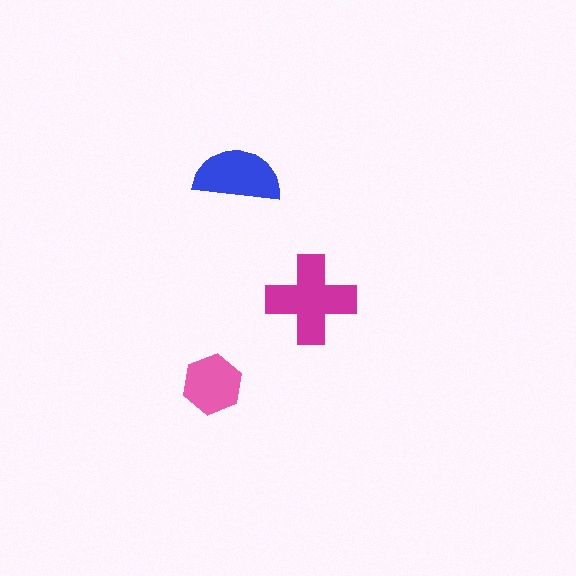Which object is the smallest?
The pink hexagon.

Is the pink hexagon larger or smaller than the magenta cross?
Smaller.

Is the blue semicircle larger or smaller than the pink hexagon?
Larger.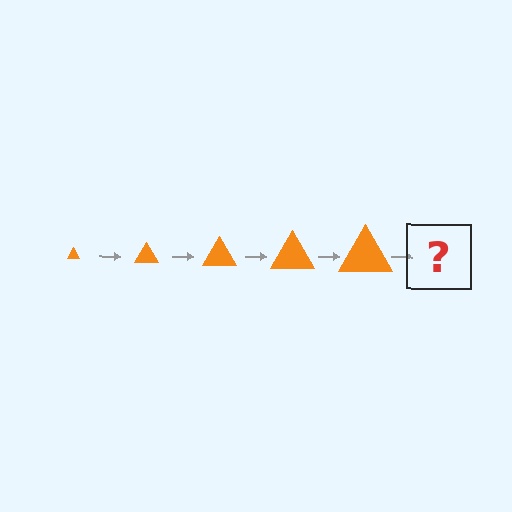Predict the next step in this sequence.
The next step is an orange triangle, larger than the previous one.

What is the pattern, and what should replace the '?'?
The pattern is that the triangle gets progressively larger each step. The '?' should be an orange triangle, larger than the previous one.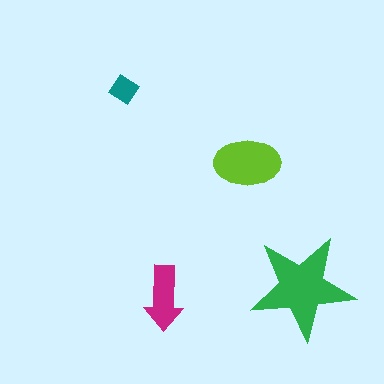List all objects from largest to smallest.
The green star, the lime ellipse, the magenta arrow, the teal diamond.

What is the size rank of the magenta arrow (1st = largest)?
3rd.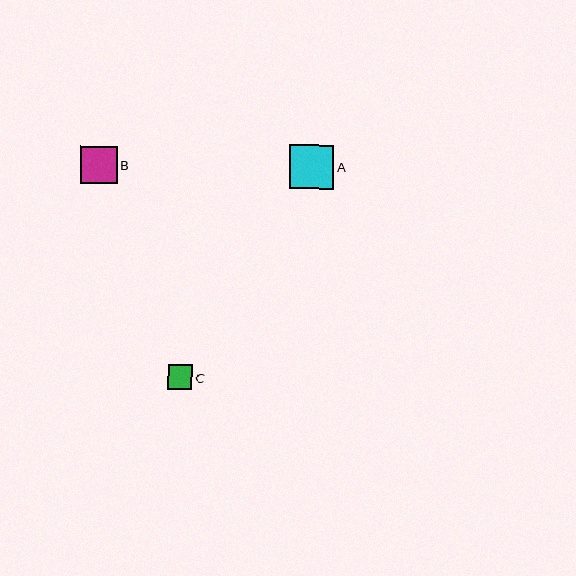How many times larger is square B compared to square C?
Square B is approximately 1.5 times the size of square C.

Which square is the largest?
Square A is the largest with a size of approximately 44 pixels.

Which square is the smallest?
Square C is the smallest with a size of approximately 25 pixels.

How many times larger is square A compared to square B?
Square A is approximately 1.2 times the size of square B.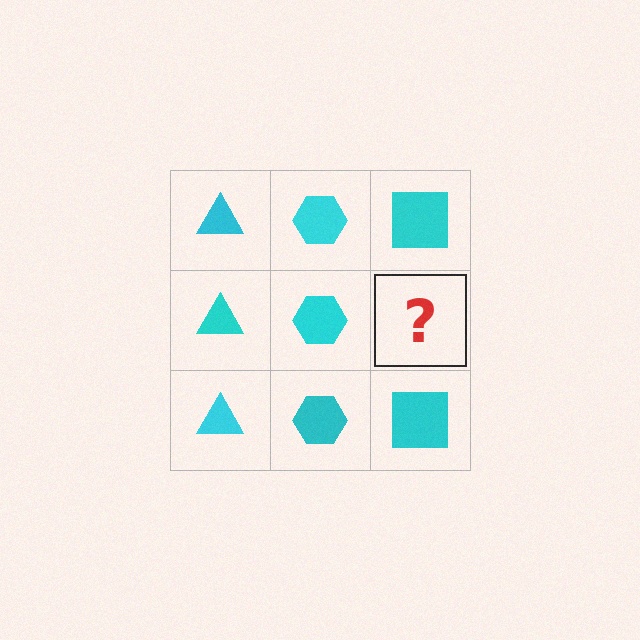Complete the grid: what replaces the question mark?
The question mark should be replaced with a cyan square.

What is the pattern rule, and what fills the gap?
The rule is that each column has a consistent shape. The gap should be filled with a cyan square.